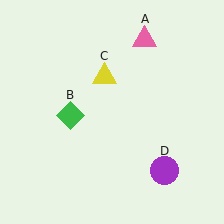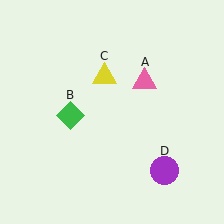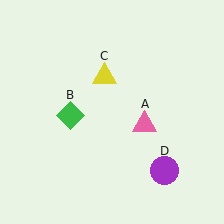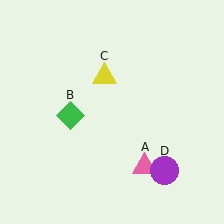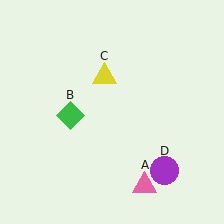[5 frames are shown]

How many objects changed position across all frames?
1 object changed position: pink triangle (object A).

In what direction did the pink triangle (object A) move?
The pink triangle (object A) moved down.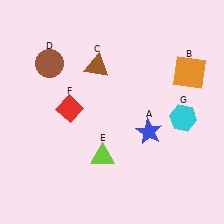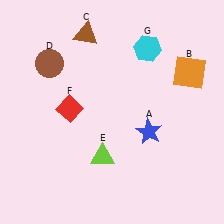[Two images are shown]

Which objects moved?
The objects that moved are: the brown triangle (C), the cyan hexagon (G).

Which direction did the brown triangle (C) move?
The brown triangle (C) moved up.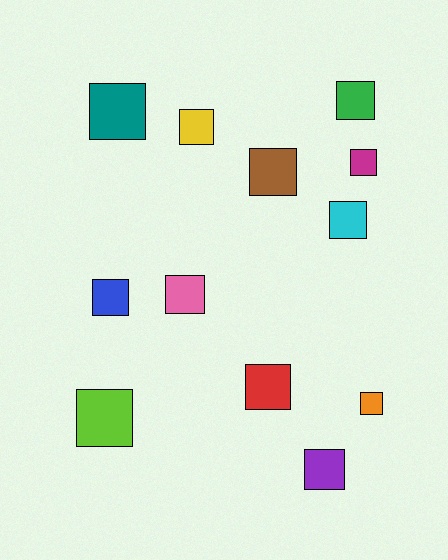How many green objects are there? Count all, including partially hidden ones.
There is 1 green object.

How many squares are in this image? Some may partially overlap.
There are 12 squares.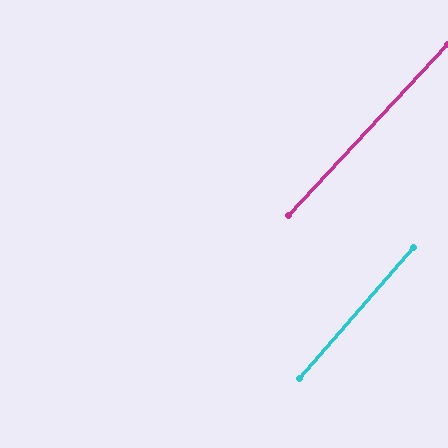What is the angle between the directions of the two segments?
Approximately 2 degrees.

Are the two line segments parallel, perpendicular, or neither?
Parallel — their directions differ by only 2.0°.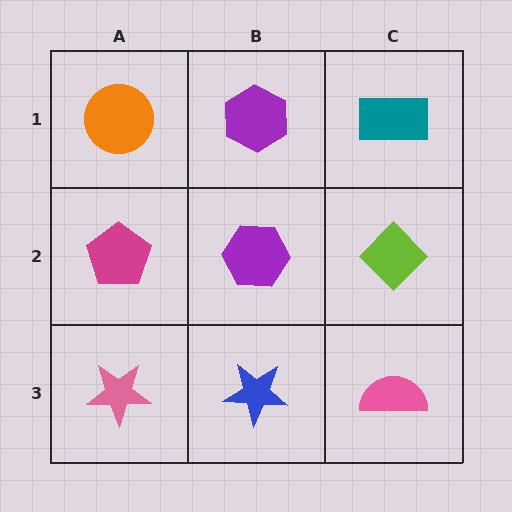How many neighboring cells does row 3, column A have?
2.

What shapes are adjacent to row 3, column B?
A purple hexagon (row 2, column B), a pink star (row 3, column A), a pink semicircle (row 3, column C).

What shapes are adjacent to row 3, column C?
A lime diamond (row 2, column C), a blue star (row 3, column B).